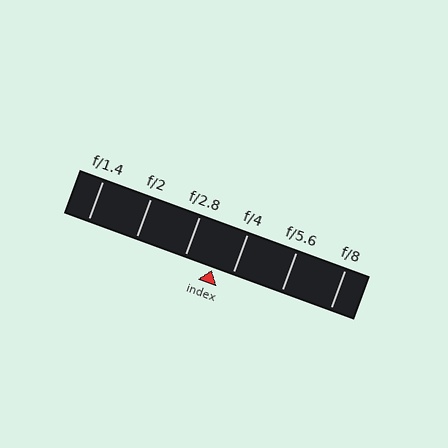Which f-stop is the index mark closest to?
The index mark is closest to f/4.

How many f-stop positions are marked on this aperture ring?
There are 6 f-stop positions marked.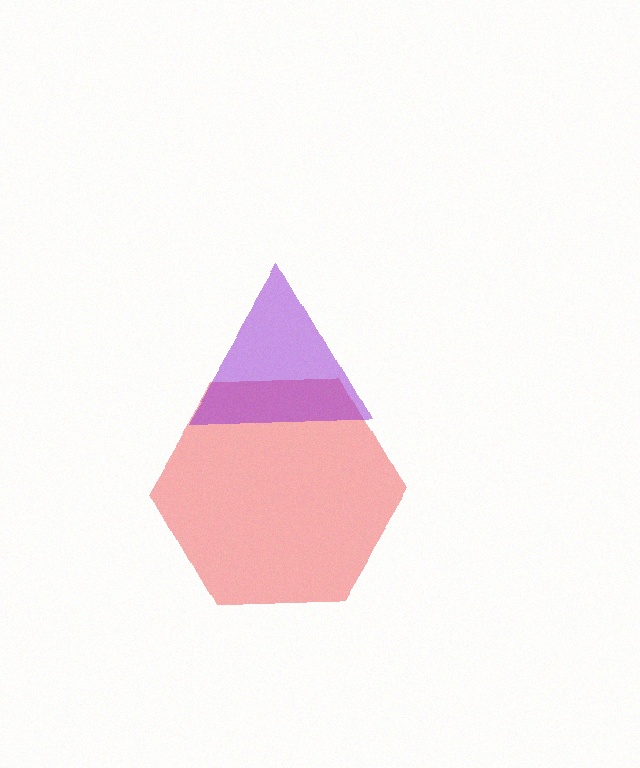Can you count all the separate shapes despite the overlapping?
Yes, there are 2 separate shapes.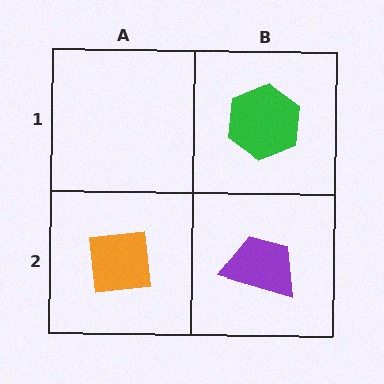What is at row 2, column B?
A purple trapezoid.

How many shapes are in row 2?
2 shapes.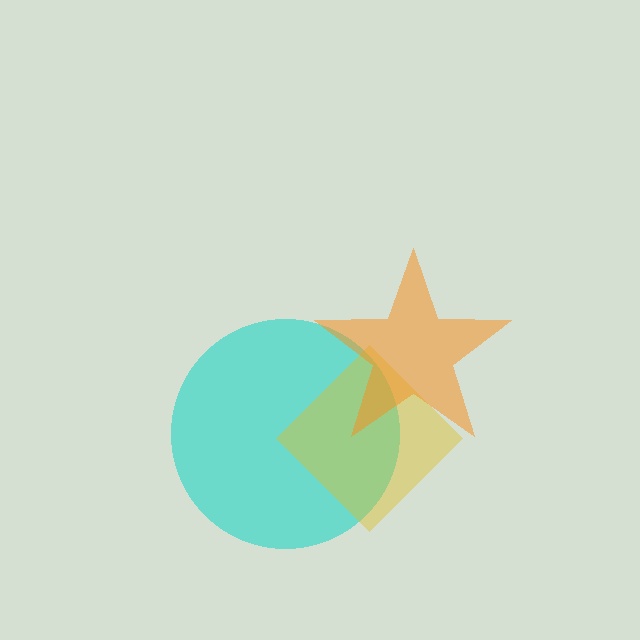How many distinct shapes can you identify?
There are 3 distinct shapes: a cyan circle, a yellow diamond, an orange star.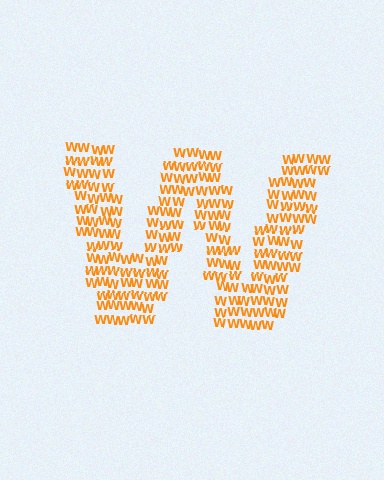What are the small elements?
The small elements are letter W's.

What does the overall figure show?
The overall figure shows the letter W.